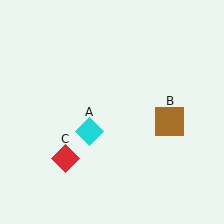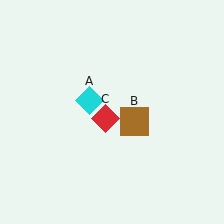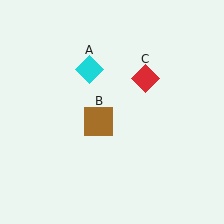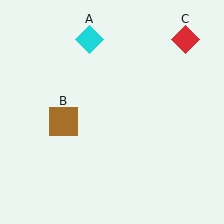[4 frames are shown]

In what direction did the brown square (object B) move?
The brown square (object B) moved left.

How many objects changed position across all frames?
3 objects changed position: cyan diamond (object A), brown square (object B), red diamond (object C).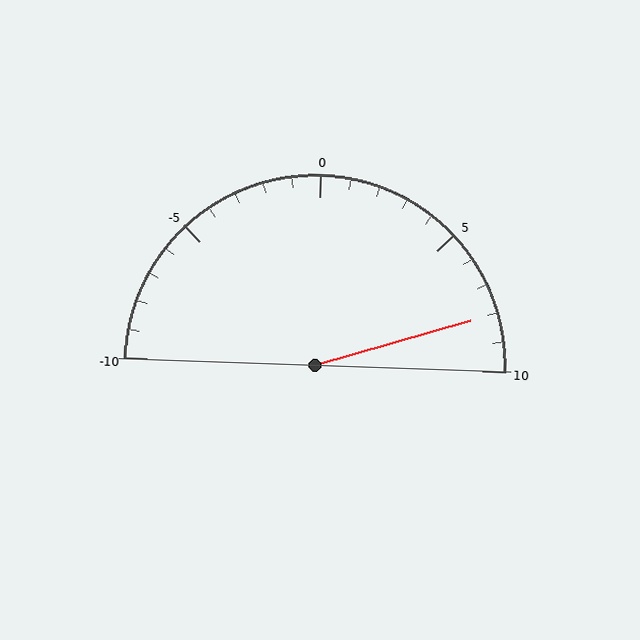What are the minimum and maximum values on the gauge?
The gauge ranges from -10 to 10.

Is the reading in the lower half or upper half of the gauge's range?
The reading is in the upper half of the range (-10 to 10).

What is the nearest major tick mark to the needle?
The nearest major tick mark is 10.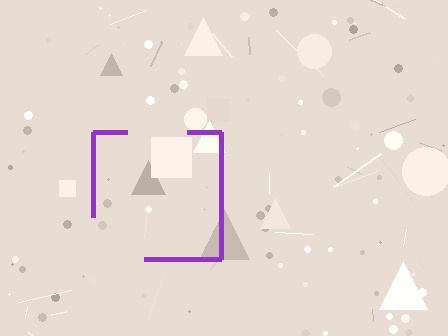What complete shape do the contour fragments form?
The contour fragments form a square.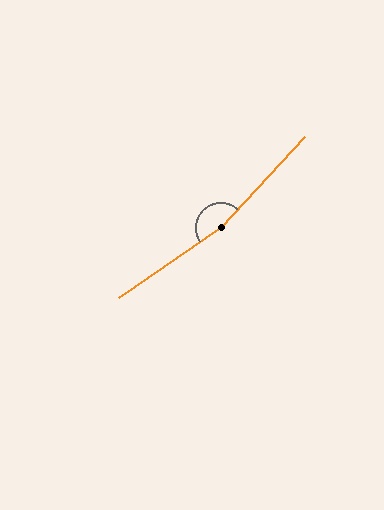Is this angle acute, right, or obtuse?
It is obtuse.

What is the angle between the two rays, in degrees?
Approximately 168 degrees.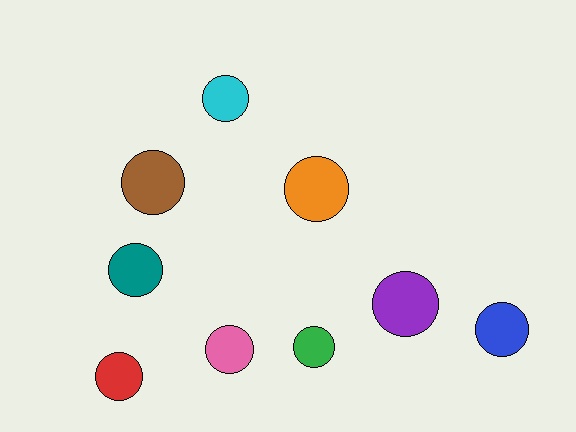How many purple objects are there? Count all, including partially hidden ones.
There is 1 purple object.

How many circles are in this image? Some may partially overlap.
There are 9 circles.